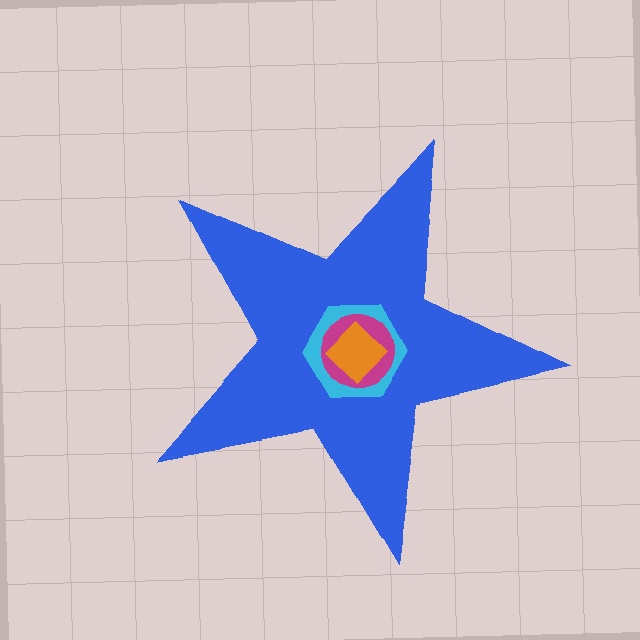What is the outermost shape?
The blue star.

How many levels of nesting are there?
4.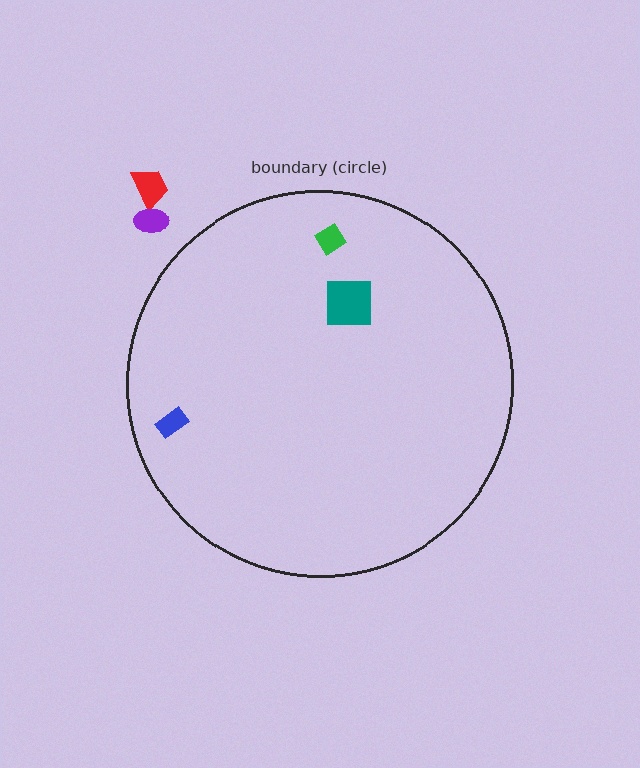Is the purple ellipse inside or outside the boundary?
Outside.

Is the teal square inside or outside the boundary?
Inside.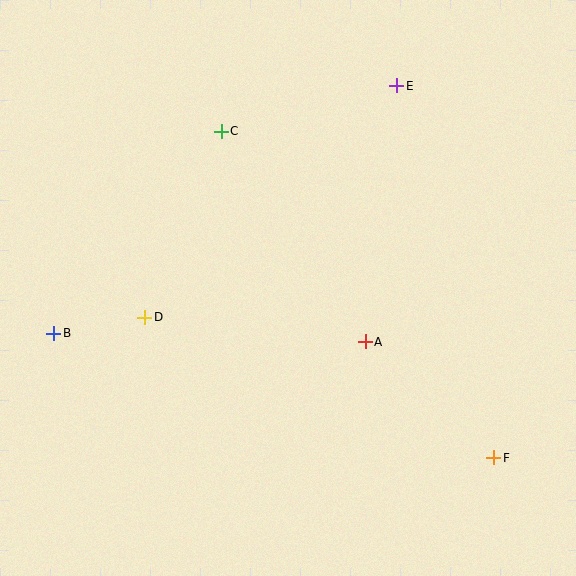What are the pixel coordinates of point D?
Point D is at (145, 317).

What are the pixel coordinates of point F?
Point F is at (494, 458).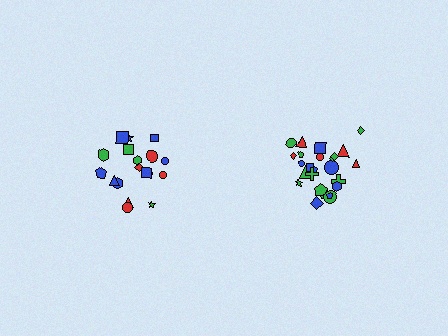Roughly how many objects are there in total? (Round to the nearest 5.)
Roughly 45 objects in total.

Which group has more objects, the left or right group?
The right group.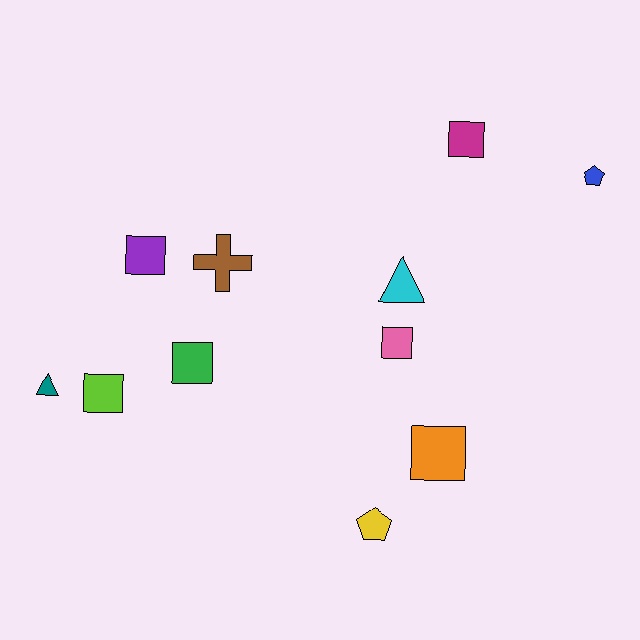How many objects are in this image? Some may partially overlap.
There are 11 objects.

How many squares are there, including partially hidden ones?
There are 6 squares.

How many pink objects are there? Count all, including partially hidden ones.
There is 1 pink object.